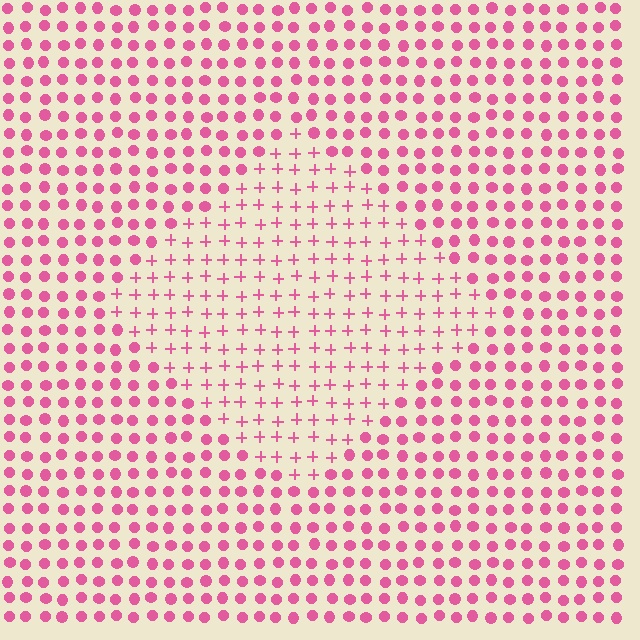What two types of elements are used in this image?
The image uses plus signs inside the diamond region and circles outside it.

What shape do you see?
I see a diamond.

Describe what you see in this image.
The image is filled with small pink elements arranged in a uniform grid. A diamond-shaped region contains plus signs, while the surrounding area contains circles. The boundary is defined purely by the change in element shape.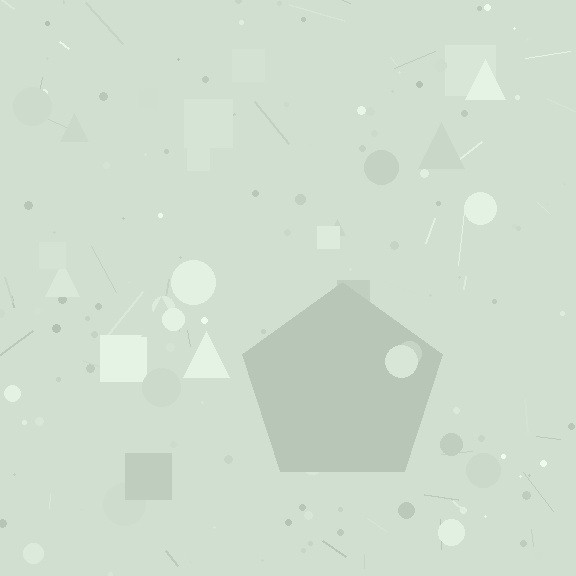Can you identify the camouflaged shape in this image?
The camouflaged shape is a pentagon.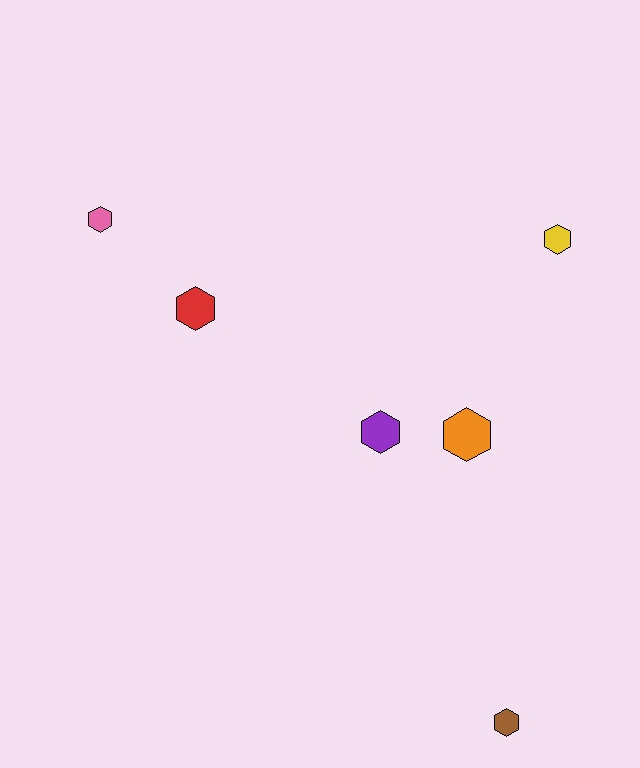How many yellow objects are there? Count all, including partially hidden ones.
There is 1 yellow object.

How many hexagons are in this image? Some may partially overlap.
There are 6 hexagons.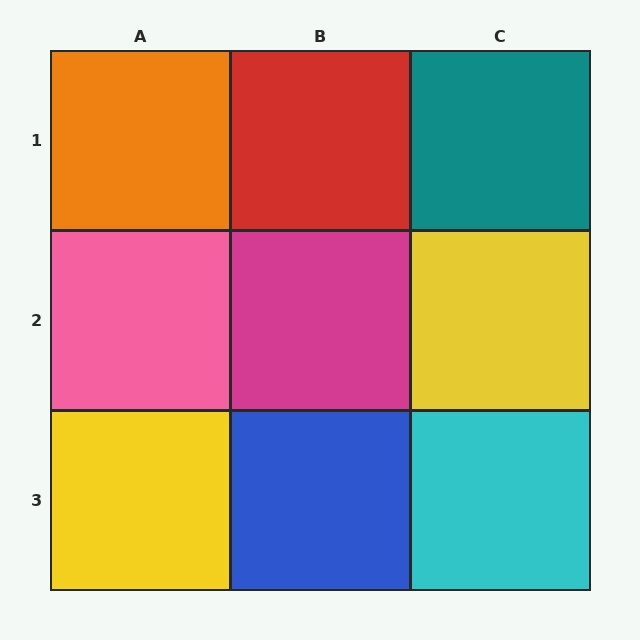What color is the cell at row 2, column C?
Yellow.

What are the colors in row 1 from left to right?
Orange, red, teal.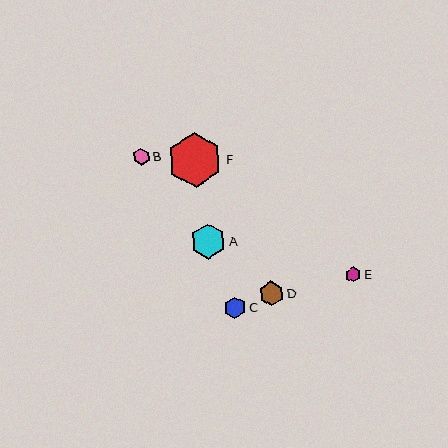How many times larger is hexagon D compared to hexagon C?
Hexagon D is approximately 1.1 times the size of hexagon C.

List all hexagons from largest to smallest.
From largest to smallest: F, A, D, C, B, E.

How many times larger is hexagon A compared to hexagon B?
Hexagon A is approximately 2.0 times the size of hexagon B.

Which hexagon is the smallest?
Hexagon E is the smallest with a size of approximately 15 pixels.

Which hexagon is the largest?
Hexagon F is the largest with a size of approximately 55 pixels.